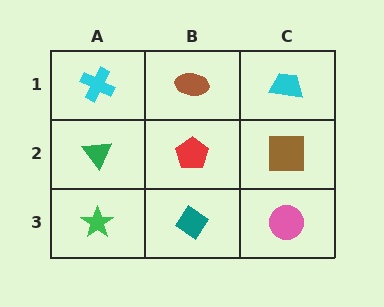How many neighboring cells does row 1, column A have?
2.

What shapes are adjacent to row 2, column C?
A cyan trapezoid (row 1, column C), a pink circle (row 3, column C), a red pentagon (row 2, column B).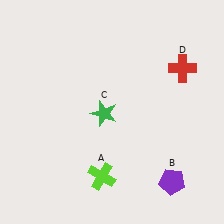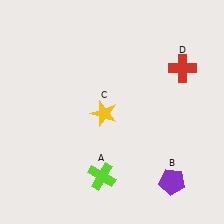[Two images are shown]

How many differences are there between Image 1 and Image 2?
There is 1 difference between the two images.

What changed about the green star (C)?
In Image 1, C is green. In Image 2, it changed to yellow.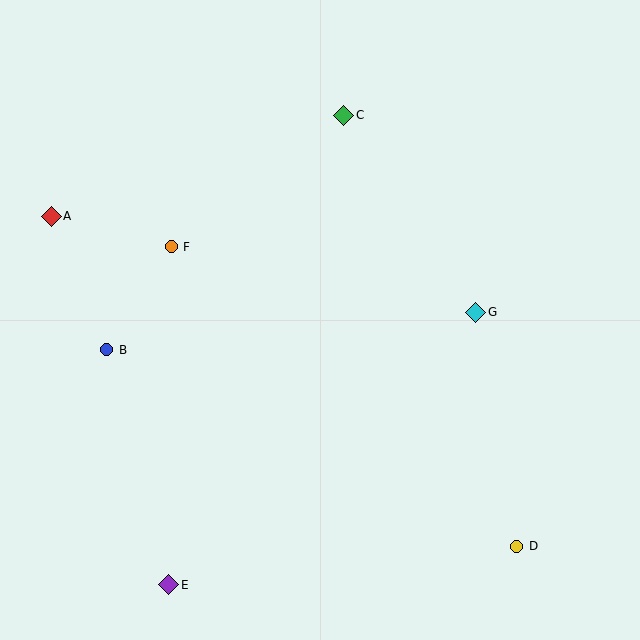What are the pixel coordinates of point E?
Point E is at (169, 585).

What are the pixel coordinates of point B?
Point B is at (107, 350).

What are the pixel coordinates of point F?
Point F is at (171, 247).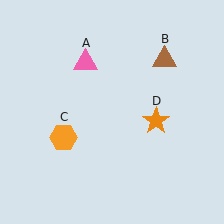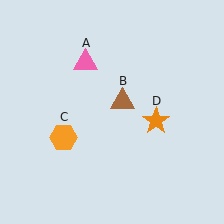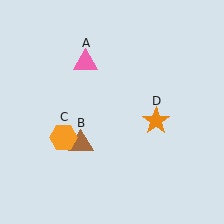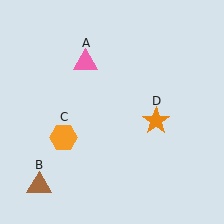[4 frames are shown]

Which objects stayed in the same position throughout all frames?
Pink triangle (object A) and orange hexagon (object C) and orange star (object D) remained stationary.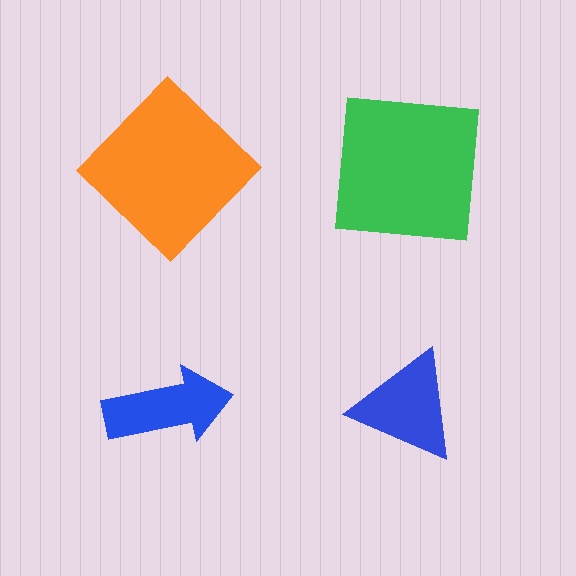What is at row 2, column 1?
A blue arrow.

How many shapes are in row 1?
2 shapes.